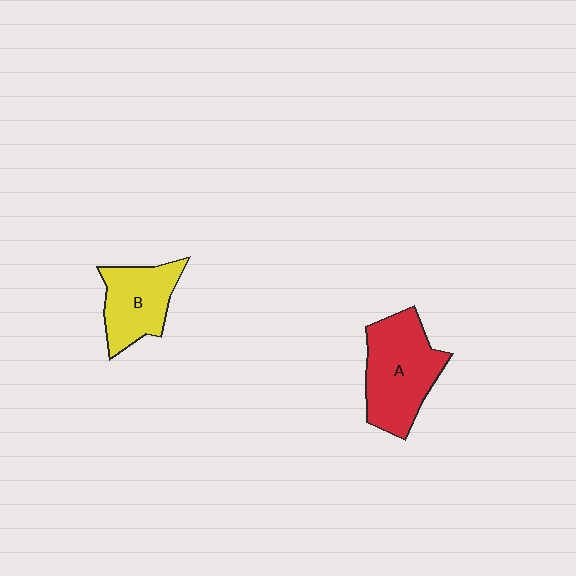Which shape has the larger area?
Shape A (red).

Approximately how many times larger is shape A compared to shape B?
Approximately 1.4 times.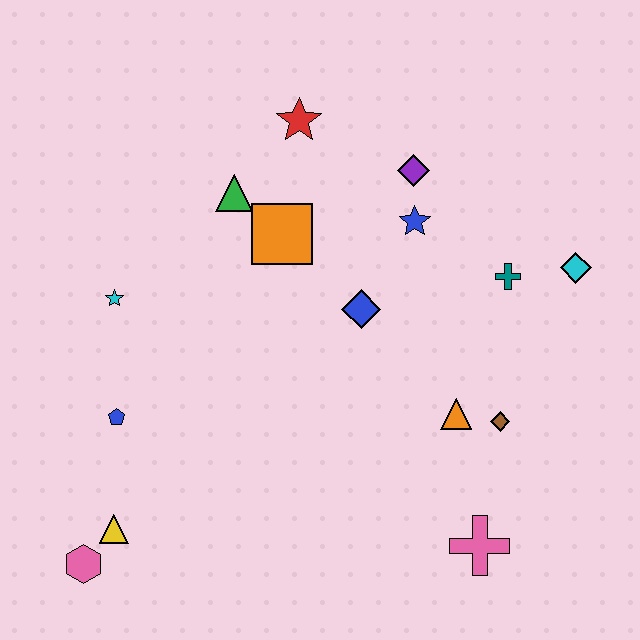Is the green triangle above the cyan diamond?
Yes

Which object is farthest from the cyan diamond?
The pink hexagon is farthest from the cyan diamond.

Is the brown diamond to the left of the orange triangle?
No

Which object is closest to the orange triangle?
The brown diamond is closest to the orange triangle.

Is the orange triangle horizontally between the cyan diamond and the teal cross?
No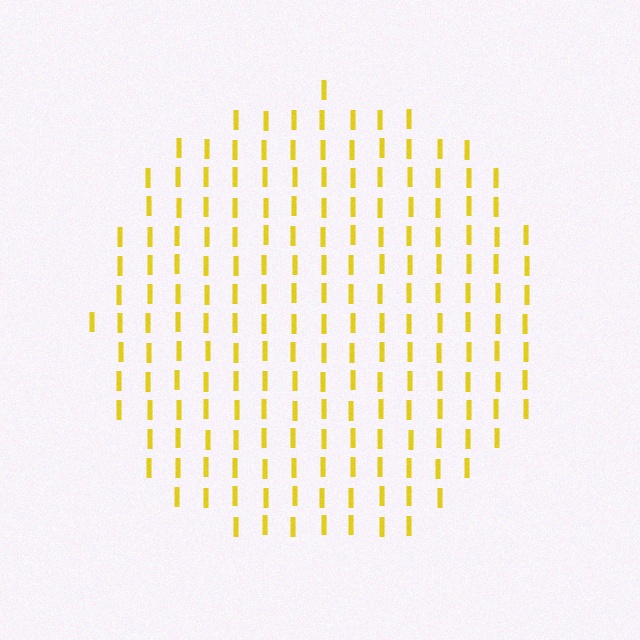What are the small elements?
The small elements are letter I's.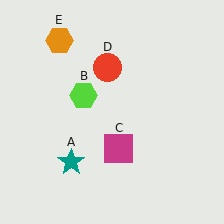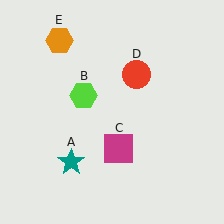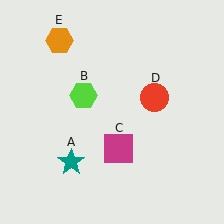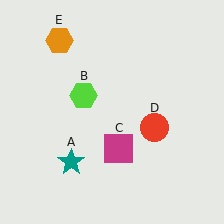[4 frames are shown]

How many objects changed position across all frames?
1 object changed position: red circle (object D).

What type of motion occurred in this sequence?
The red circle (object D) rotated clockwise around the center of the scene.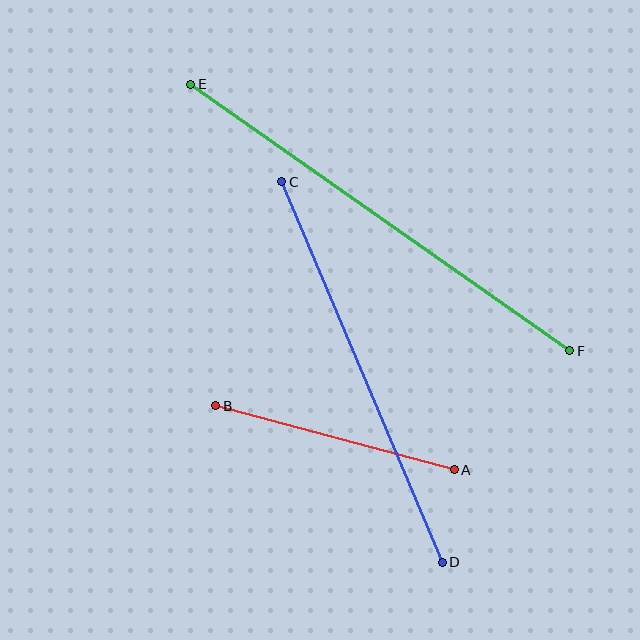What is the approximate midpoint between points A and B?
The midpoint is at approximately (335, 438) pixels.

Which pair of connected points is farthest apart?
Points E and F are farthest apart.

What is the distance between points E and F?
The distance is approximately 463 pixels.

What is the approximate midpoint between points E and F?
The midpoint is at approximately (380, 217) pixels.